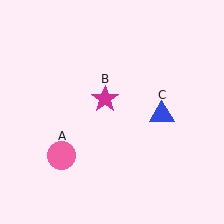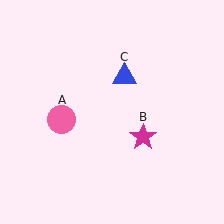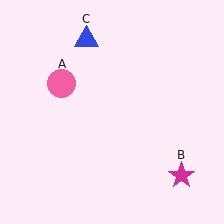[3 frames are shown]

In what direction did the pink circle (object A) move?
The pink circle (object A) moved up.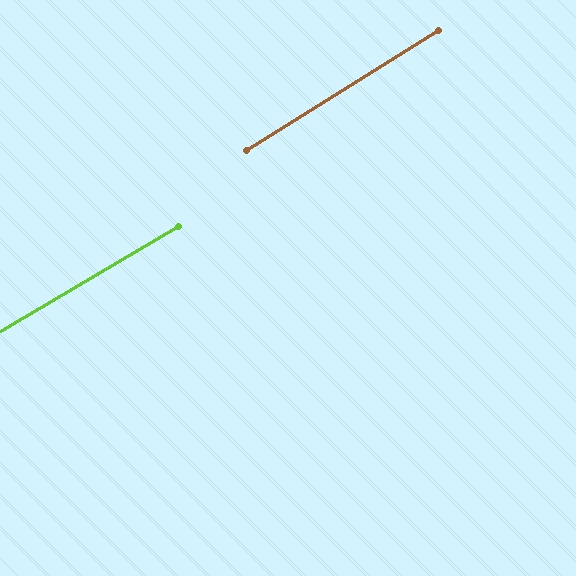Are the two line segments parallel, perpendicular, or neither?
Parallel — their directions differ by only 1.3°.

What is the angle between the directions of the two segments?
Approximately 1 degree.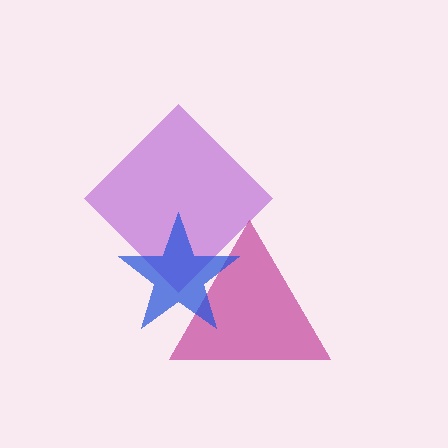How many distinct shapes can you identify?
There are 3 distinct shapes: a purple diamond, a magenta triangle, a blue star.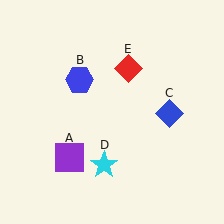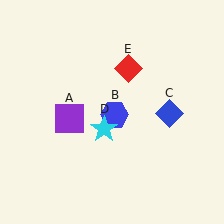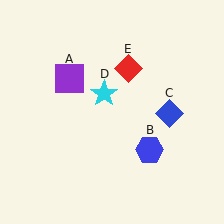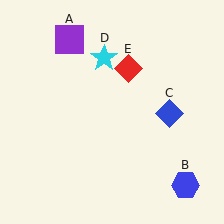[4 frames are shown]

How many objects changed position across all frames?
3 objects changed position: purple square (object A), blue hexagon (object B), cyan star (object D).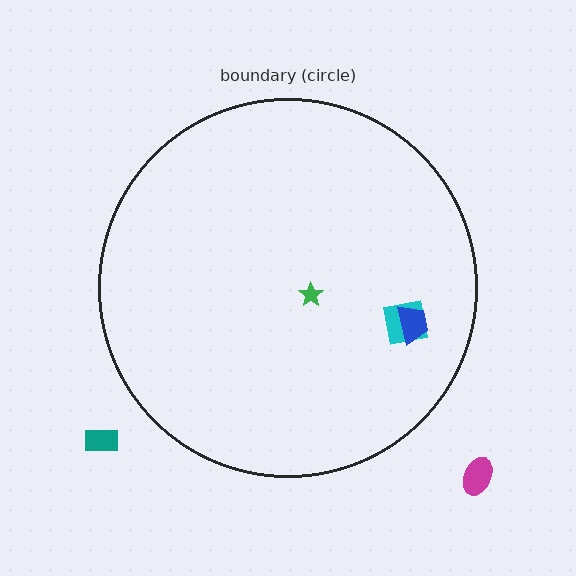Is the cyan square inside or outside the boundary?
Inside.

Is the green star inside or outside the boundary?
Inside.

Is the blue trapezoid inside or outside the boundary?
Inside.